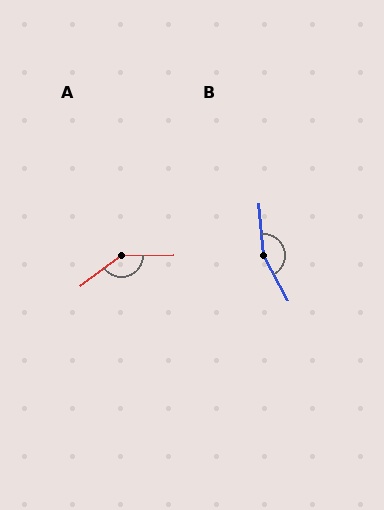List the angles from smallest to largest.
A (142°), B (157°).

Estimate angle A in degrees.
Approximately 142 degrees.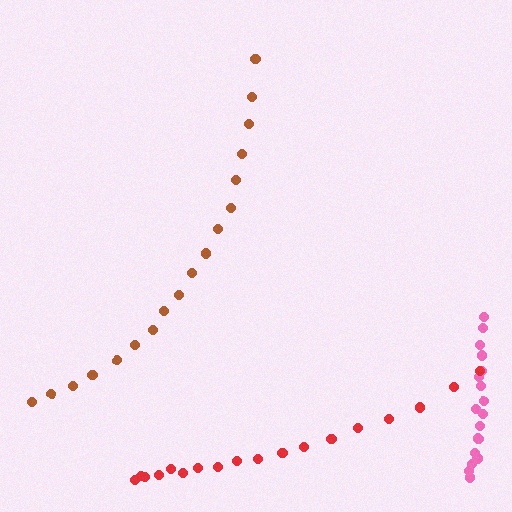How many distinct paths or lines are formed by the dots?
There are 3 distinct paths.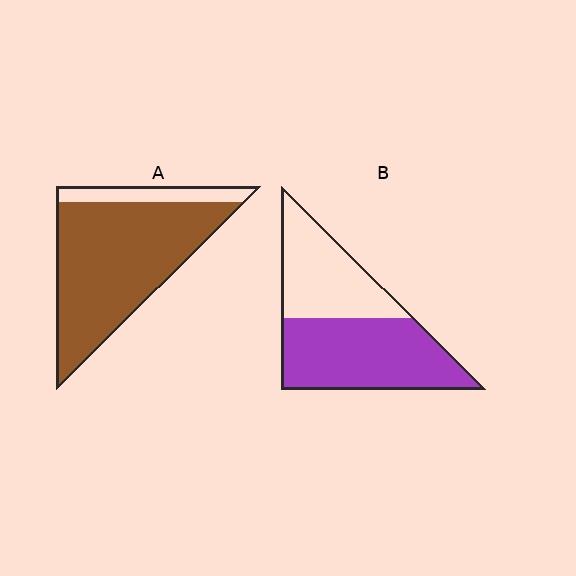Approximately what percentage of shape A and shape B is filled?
A is approximately 85% and B is approximately 60%.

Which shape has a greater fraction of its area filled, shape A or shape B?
Shape A.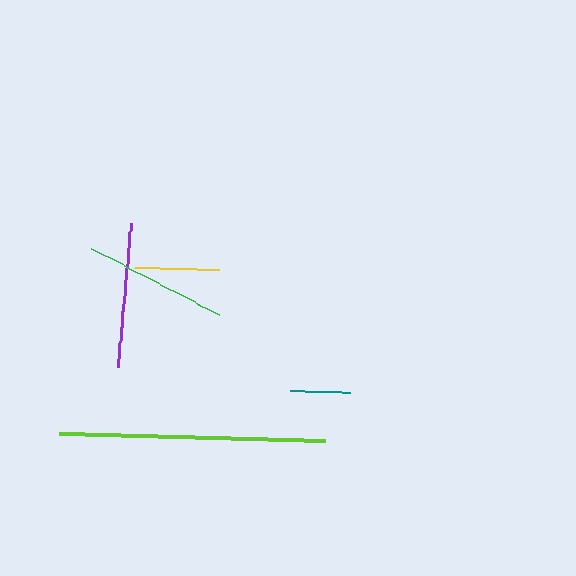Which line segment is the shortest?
The teal line is the shortest at approximately 60 pixels.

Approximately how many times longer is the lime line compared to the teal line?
The lime line is approximately 4.4 times the length of the teal line.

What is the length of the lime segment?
The lime segment is approximately 266 pixels long.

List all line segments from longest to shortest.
From longest to shortest: lime, purple, green, yellow, teal.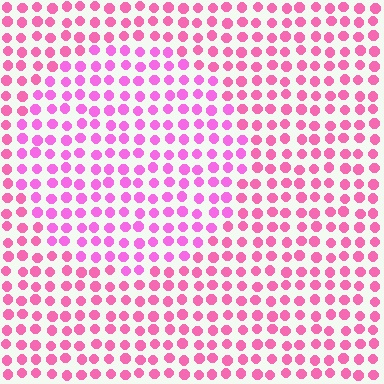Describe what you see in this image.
The image is filled with small pink elements in a uniform arrangement. A circle-shaped region is visible where the elements are tinted to a slightly different hue, forming a subtle color boundary.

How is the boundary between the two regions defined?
The boundary is defined purely by a slight shift in hue (about 22 degrees). Spacing, size, and orientation are identical on both sides.